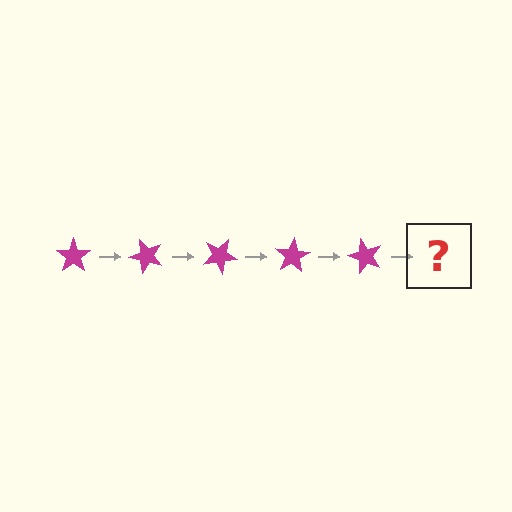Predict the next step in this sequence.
The next step is a magenta star rotated 250 degrees.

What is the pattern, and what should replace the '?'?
The pattern is that the star rotates 50 degrees each step. The '?' should be a magenta star rotated 250 degrees.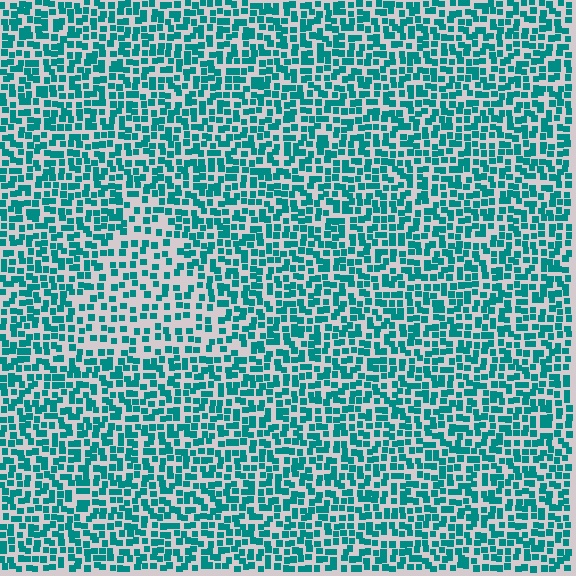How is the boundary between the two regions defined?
The boundary is defined by a change in element density (approximately 1.7x ratio). All elements are the same color, size, and shape.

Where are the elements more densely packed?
The elements are more densely packed outside the triangle boundary.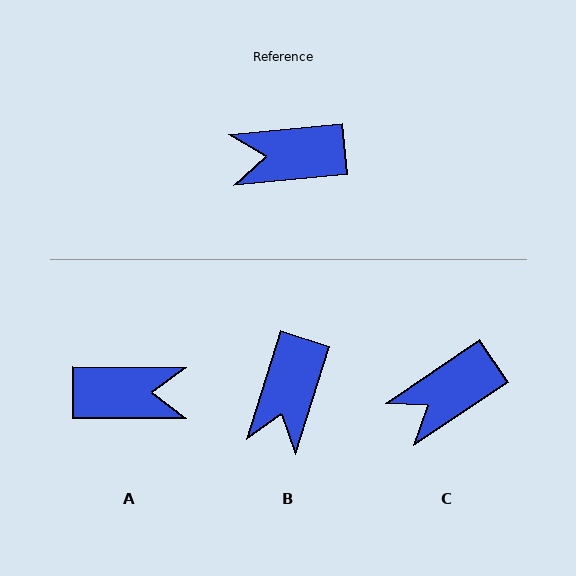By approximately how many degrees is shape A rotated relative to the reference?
Approximately 174 degrees counter-clockwise.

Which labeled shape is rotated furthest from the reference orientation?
A, about 174 degrees away.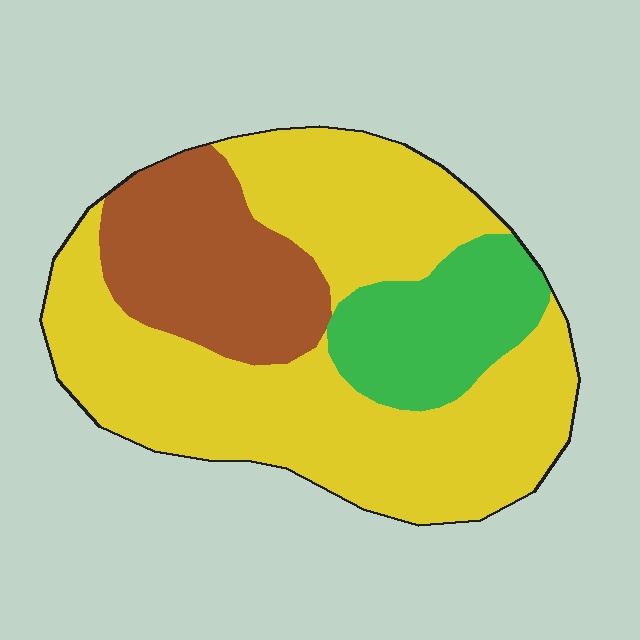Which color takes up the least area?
Green, at roughly 15%.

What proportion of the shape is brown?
Brown takes up about one fifth (1/5) of the shape.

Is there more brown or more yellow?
Yellow.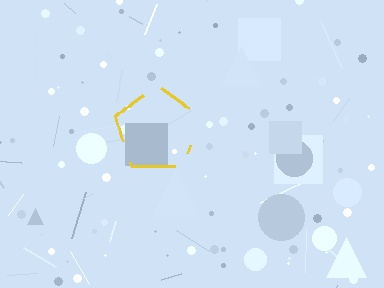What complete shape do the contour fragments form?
The contour fragments form a pentagon.